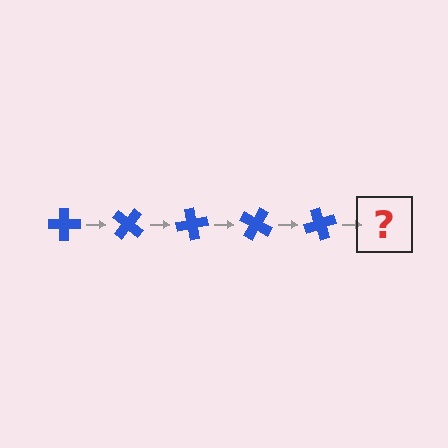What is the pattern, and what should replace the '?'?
The pattern is that the cross rotates 40 degrees each step. The '?' should be a blue cross rotated 200 degrees.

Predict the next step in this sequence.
The next step is a blue cross rotated 200 degrees.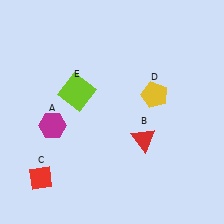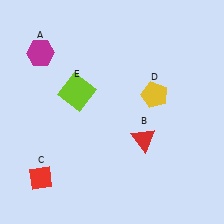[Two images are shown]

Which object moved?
The magenta hexagon (A) moved up.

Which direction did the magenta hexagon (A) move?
The magenta hexagon (A) moved up.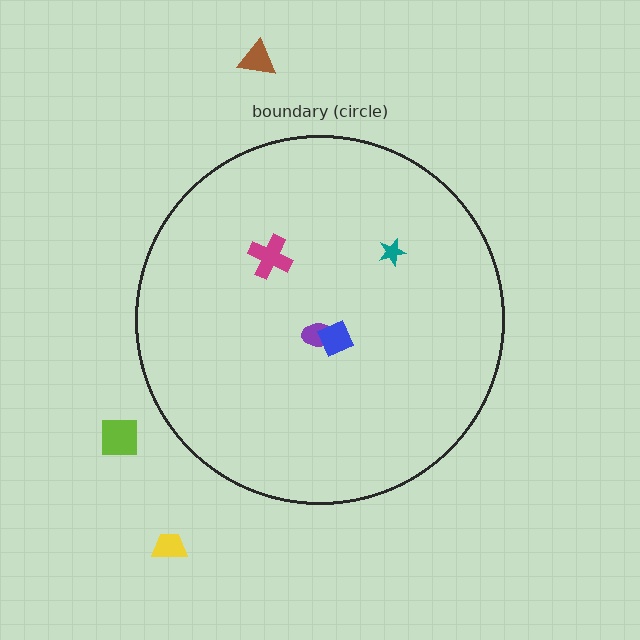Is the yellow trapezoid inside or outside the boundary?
Outside.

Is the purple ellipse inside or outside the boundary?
Inside.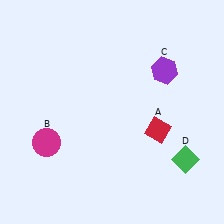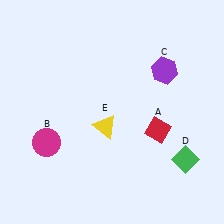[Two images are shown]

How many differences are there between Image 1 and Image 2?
There is 1 difference between the two images.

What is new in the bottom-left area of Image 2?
A yellow triangle (E) was added in the bottom-left area of Image 2.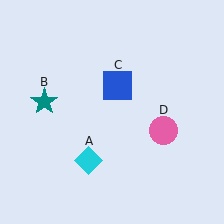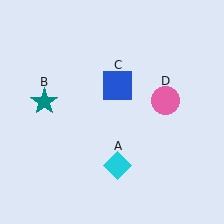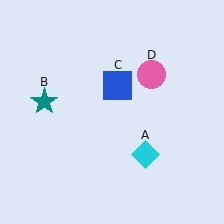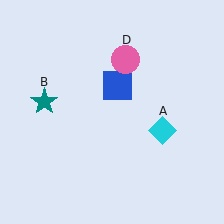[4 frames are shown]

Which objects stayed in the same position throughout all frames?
Teal star (object B) and blue square (object C) remained stationary.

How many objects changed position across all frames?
2 objects changed position: cyan diamond (object A), pink circle (object D).